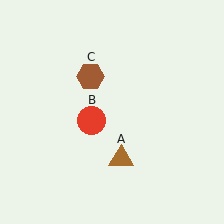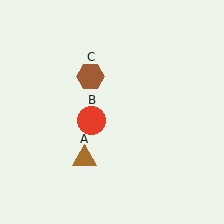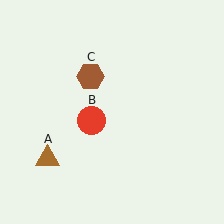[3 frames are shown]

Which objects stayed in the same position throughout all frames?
Red circle (object B) and brown hexagon (object C) remained stationary.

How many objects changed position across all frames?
1 object changed position: brown triangle (object A).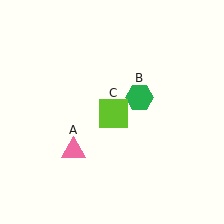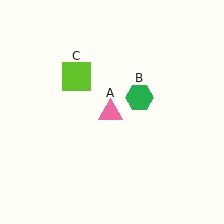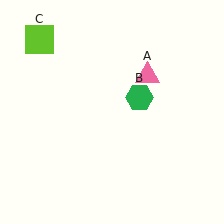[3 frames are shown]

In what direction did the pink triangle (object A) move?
The pink triangle (object A) moved up and to the right.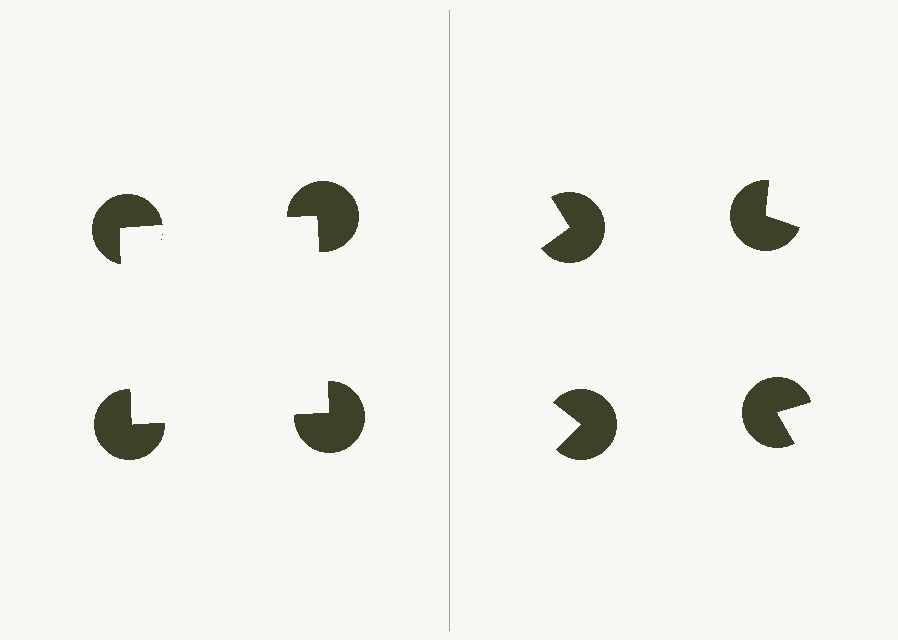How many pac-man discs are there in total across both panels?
8 — 4 on each side.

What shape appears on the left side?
An illusory square.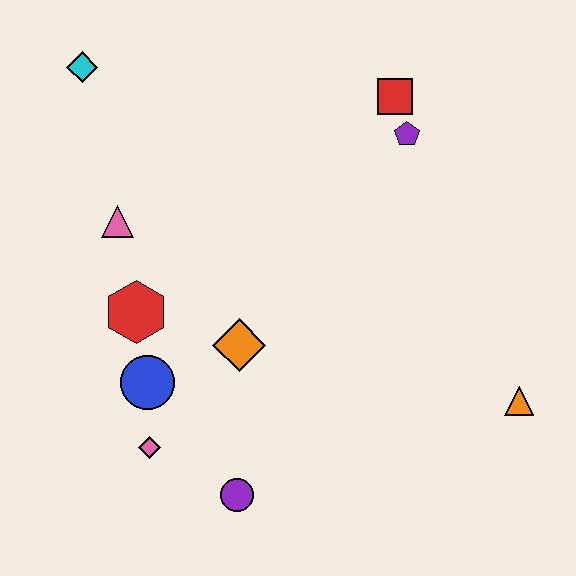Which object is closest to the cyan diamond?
The pink triangle is closest to the cyan diamond.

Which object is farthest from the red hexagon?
The orange triangle is farthest from the red hexagon.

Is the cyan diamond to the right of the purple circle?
No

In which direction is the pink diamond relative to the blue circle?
The pink diamond is below the blue circle.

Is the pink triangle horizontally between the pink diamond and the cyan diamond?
Yes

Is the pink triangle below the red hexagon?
No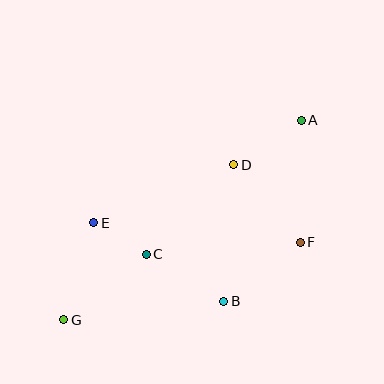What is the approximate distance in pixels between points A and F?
The distance between A and F is approximately 122 pixels.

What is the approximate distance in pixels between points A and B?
The distance between A and B is approximately 197 pixels.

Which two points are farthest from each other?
Points A and G are farthest from each other.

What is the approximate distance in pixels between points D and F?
The distance between D and F is approximately 102 pixels.